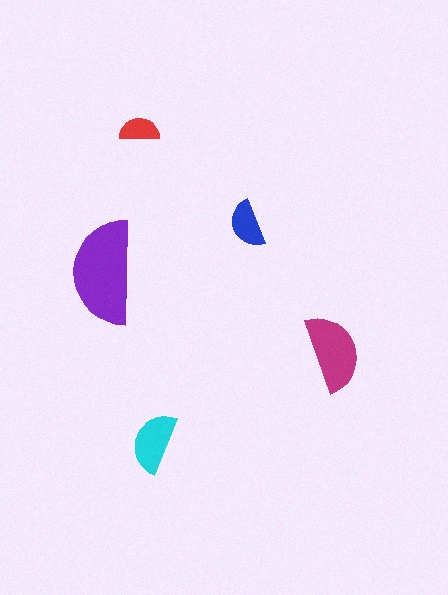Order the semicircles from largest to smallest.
the purple one, the magenta one, the cyan one, the blue one, the red one.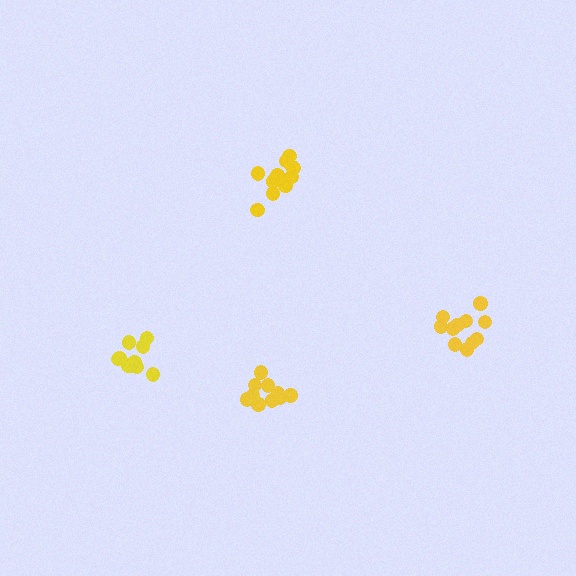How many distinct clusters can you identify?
There are 4 distinct clusters.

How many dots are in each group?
Group 1: 10 dots, Group 2: 13 dots, Group 3: 10 dots, Group 4: 11 dots (44 total).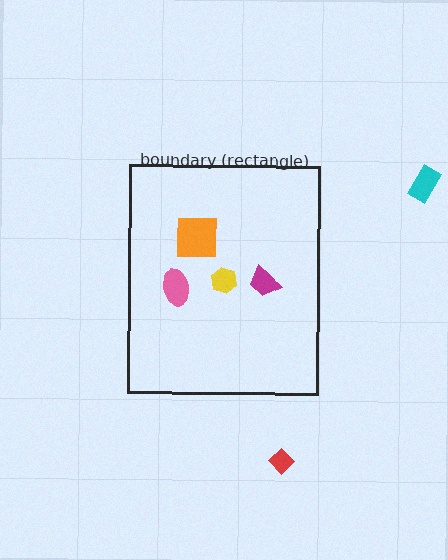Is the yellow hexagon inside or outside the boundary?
Inside.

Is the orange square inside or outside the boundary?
Inside.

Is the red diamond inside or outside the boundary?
Outside.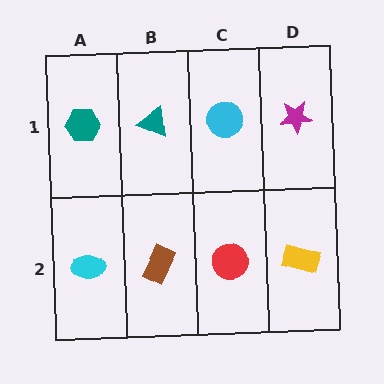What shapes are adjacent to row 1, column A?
A cyan ellipse (row 2, column A), a teal triangle (row 1, column B).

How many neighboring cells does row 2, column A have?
2.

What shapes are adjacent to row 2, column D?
A magenta star (row 1, column D), a red circle (row 2, column C).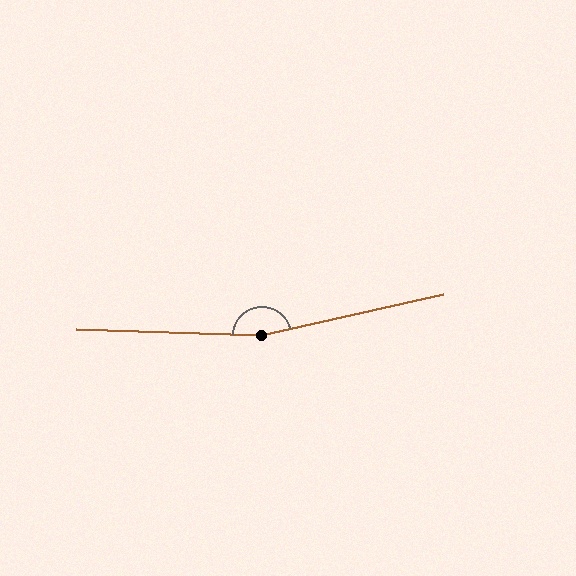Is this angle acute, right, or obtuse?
It is obtuse.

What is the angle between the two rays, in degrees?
Approximately 165 degrees.